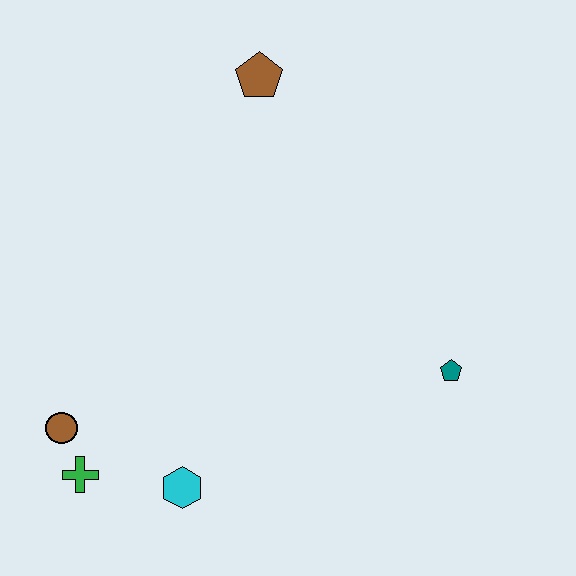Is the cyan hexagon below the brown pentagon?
Yes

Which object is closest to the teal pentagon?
The cyan hexagon is closest to the teal pentagon.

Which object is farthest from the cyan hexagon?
The brown pentagon is farthest from the cyan hexagon.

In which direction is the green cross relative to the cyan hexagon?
The green cross is to the left of the cyan hexagon.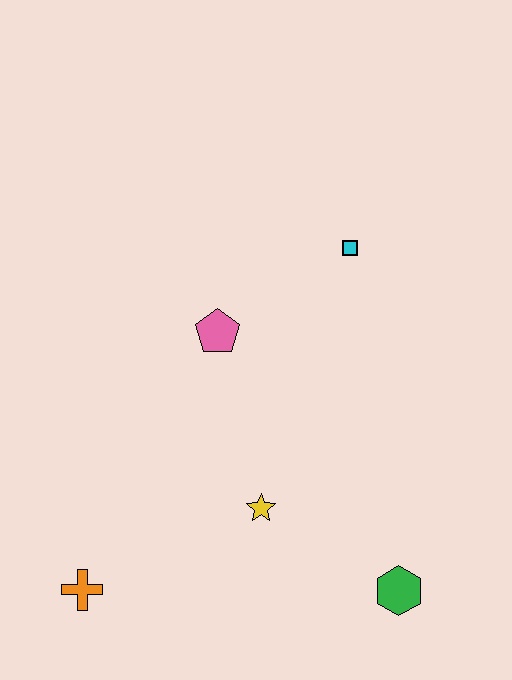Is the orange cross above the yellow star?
No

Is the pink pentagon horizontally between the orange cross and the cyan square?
Yes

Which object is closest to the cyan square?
The pink pentagon is closest to the cyan square.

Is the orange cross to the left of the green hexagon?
Yes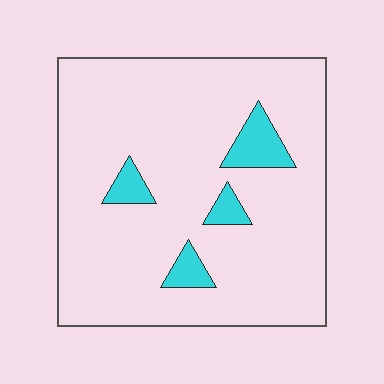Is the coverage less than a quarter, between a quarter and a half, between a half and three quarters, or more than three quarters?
Less than a quarter.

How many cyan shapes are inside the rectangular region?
4.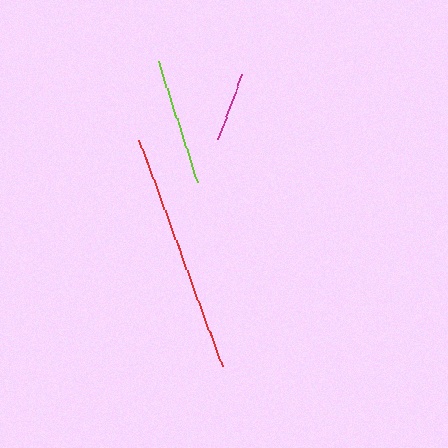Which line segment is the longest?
The red line is the longest at approximately 242 pixels.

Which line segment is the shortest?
The magenta line is the shortest at approximately 69 pixels.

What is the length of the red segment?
The red segment is approximately 242 pixels long.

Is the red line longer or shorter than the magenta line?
The red line is longer than the magenta line.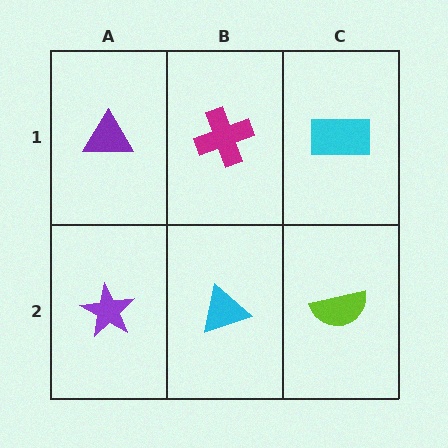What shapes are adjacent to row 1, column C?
A lime semicircle (row 2, column C), a magenta cross (row 1, column B).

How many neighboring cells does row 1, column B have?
3.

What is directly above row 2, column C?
A cyan rectangle.